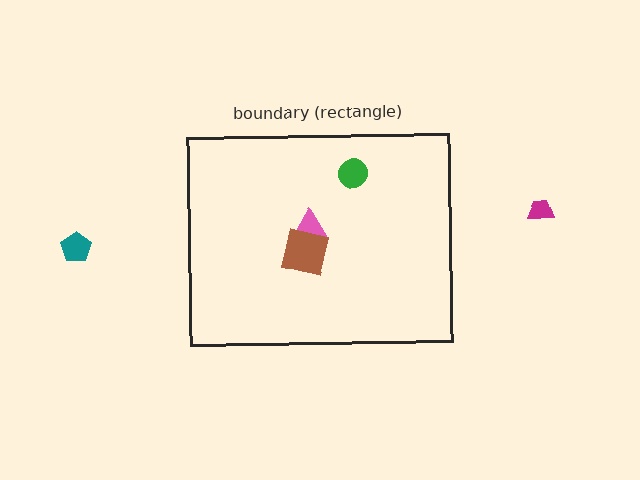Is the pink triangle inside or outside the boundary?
Inside.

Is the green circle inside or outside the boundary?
Inside.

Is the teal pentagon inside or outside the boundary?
Outside.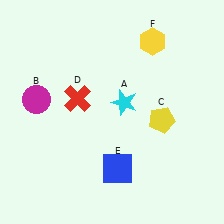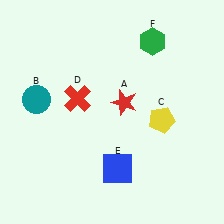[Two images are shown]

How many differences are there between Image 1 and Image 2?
There are 3 differences between the two images.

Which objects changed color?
A changed from cyan to red. B changed from magenta to teal. F changed from yellow to green.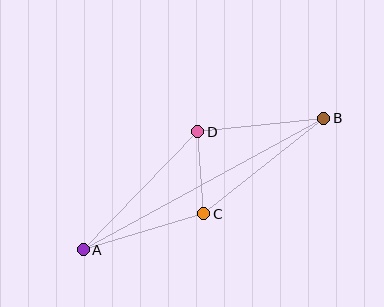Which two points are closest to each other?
Points C and D are closest to each other.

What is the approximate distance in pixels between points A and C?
The distance between A and C is approximately 126 pixels.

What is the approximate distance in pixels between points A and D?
The distance between A and D is approximately 164 pixels.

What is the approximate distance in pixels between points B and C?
The distance between B and C is approximately 153 pixels.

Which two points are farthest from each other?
Points A and B are farthest from each other.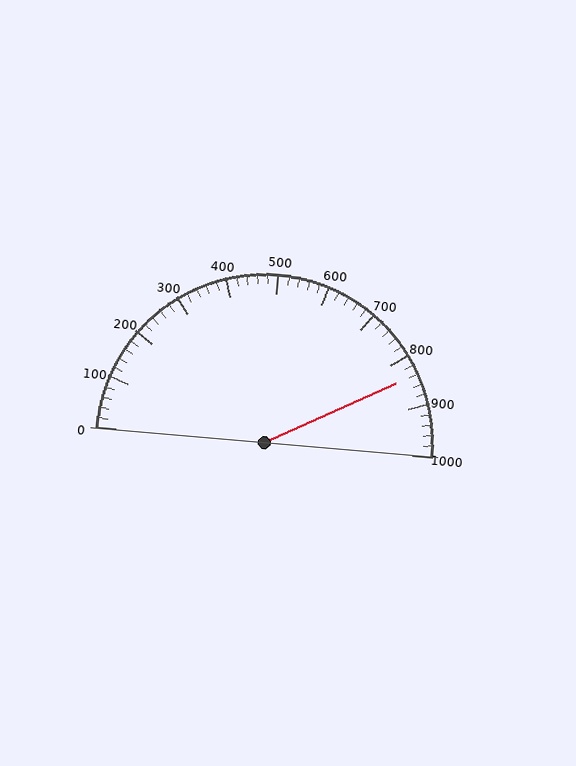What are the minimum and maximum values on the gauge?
The gauge ranges from 0 to 1000.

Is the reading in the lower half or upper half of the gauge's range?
The reading is in the upper half of the range (0 to 1000).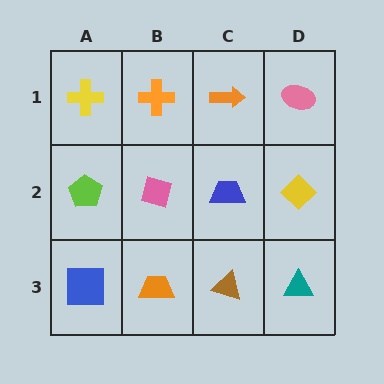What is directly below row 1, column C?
A blue trapezoid.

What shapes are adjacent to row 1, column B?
A pink diamond (row 2, column B), a yellow cross (row 1, column A), an orange arrow (row 1, column C).